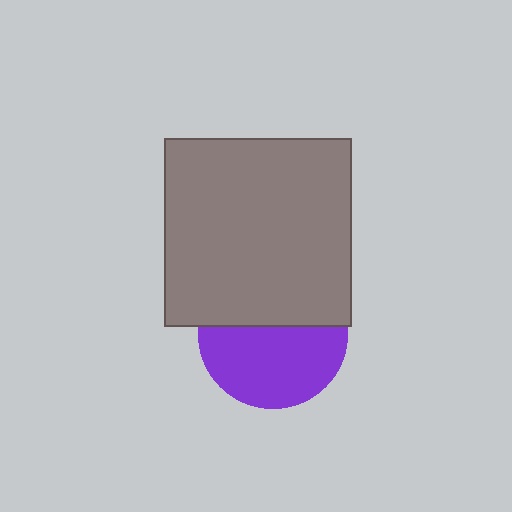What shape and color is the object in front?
The object in front is a gray square.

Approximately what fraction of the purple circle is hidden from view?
Roughly 44% of the purple circle is hidden behind the gray square.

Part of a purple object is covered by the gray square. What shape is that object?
It is a circle.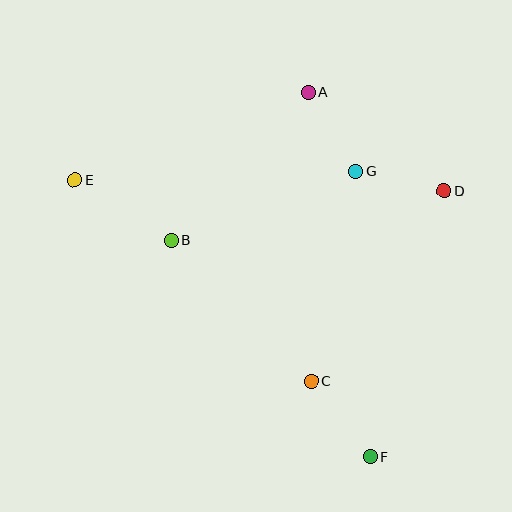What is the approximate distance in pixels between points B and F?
The distance between B and F is approximately 294 pixels.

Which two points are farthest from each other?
Points E and F are farthest from each other.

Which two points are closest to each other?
Points D and G are closest to each other.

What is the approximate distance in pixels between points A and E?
The distance between A and E is approximately 249 pixels.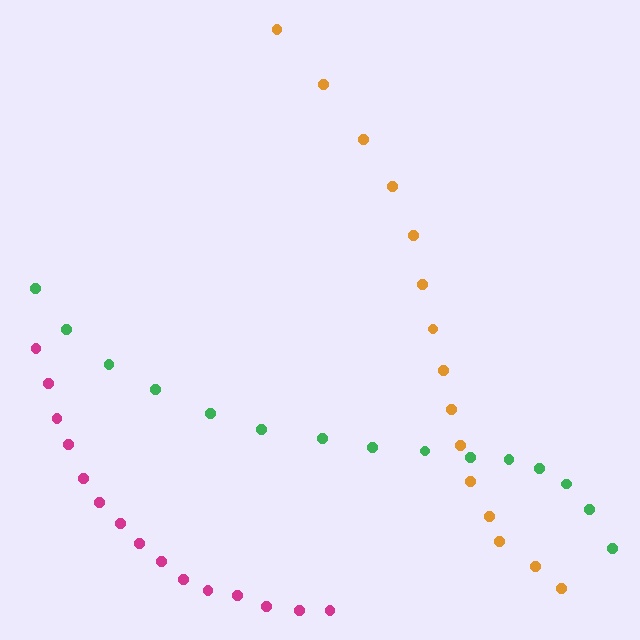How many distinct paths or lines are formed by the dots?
There are 3 distinct paths.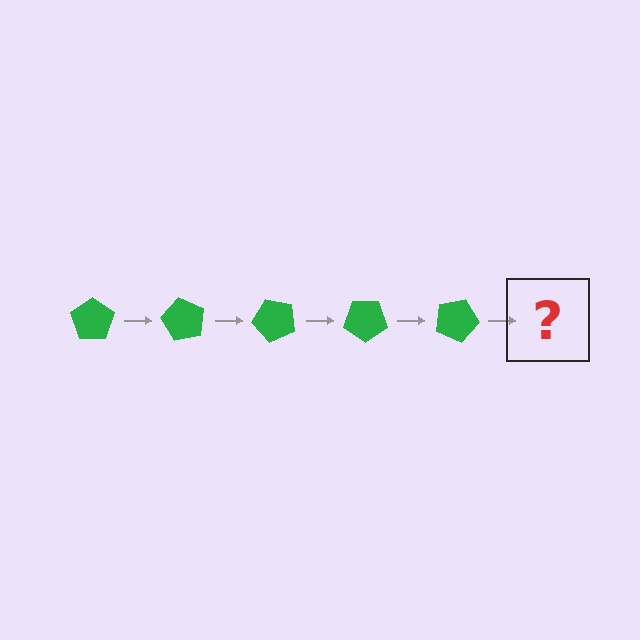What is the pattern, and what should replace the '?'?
The pattern is that the pentagon rotates 60 degrees each step. The '?' should be a green pentagon rotated 300 degrees.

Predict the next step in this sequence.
The next step is a green pentagon rotated 300 degrees.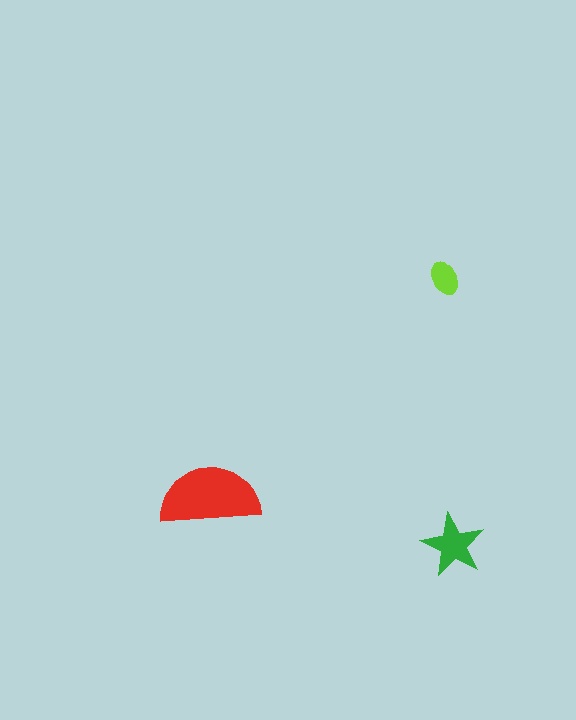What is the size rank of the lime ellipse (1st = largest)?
3rd.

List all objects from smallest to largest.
The lime ellipse, the green star, the red semicircle.